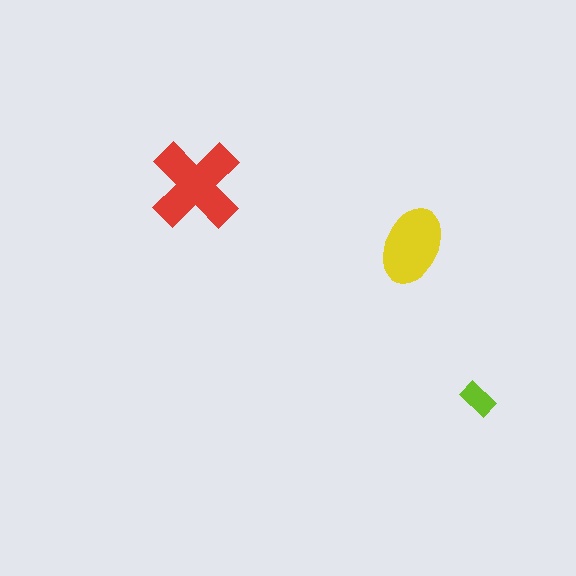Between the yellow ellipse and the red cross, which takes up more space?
The red cross.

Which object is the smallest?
The lime rectangle.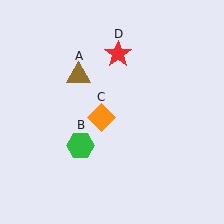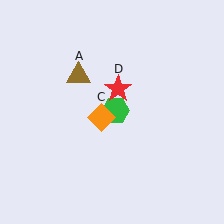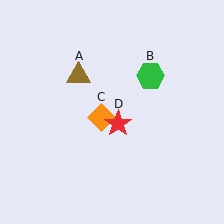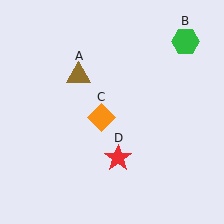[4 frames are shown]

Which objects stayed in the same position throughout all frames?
Brown triangle (object A) and orange diamond (object C) remained stationary.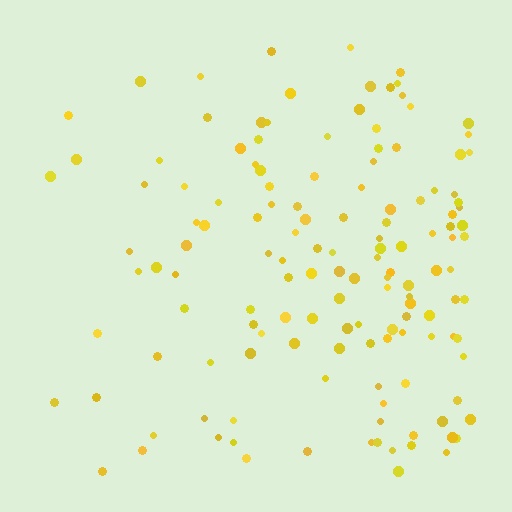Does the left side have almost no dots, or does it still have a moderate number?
Still a moderate number, just noticeably fewer than the right.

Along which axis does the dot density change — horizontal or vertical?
Horizontal.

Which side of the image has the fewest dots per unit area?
The left.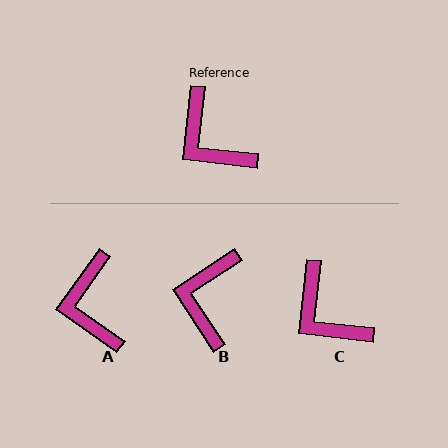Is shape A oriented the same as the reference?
No, it is off by about 29 degrees.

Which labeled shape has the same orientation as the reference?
C.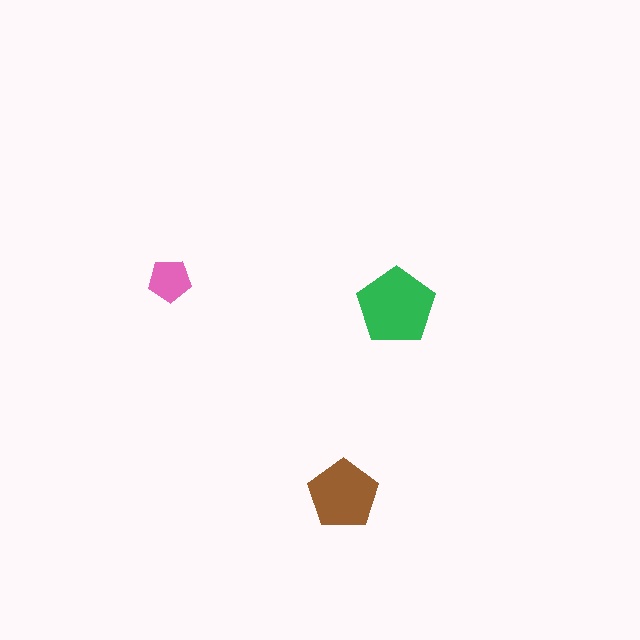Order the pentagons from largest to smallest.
the green one, the brown one, the pink one.